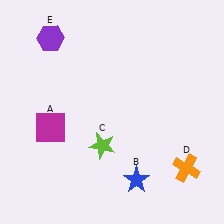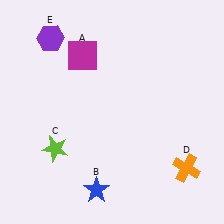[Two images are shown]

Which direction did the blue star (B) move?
The blue star (B) moved left.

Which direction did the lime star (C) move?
The lime star (C) moved left.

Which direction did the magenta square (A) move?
The magenta square (A) moved up.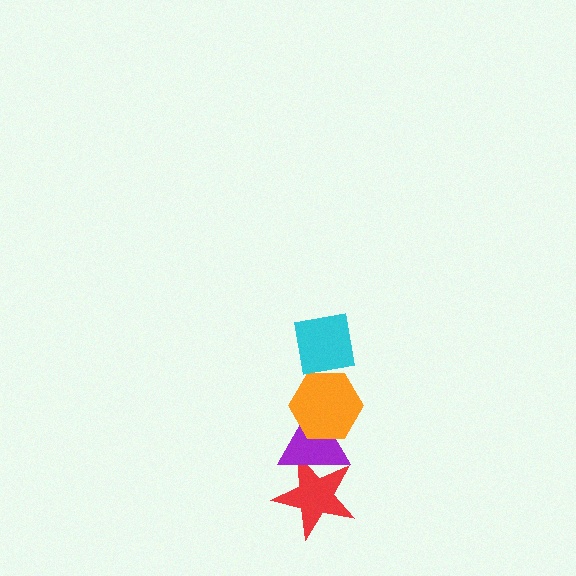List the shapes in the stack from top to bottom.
From top to bottom: the cyan square, the orange hexagon, the purple triangle, the red star.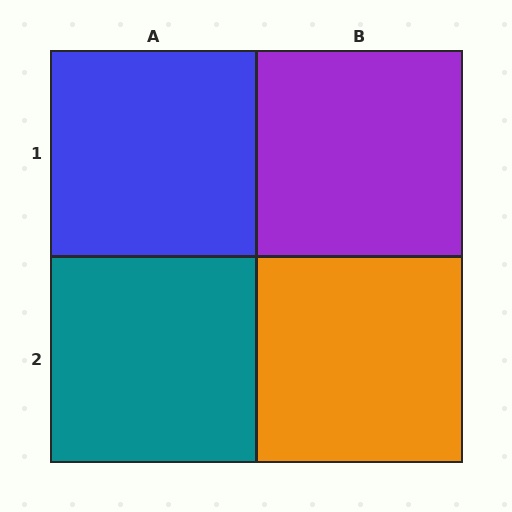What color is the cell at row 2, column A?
Teal.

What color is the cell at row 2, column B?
Orange.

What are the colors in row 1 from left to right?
Blue, purple.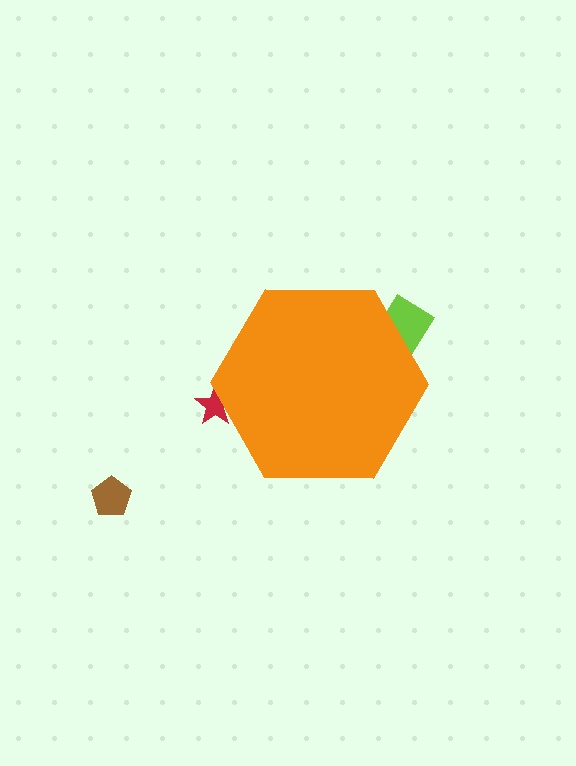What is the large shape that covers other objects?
An orange hexagon.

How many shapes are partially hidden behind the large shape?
2 shapes are partially hidden.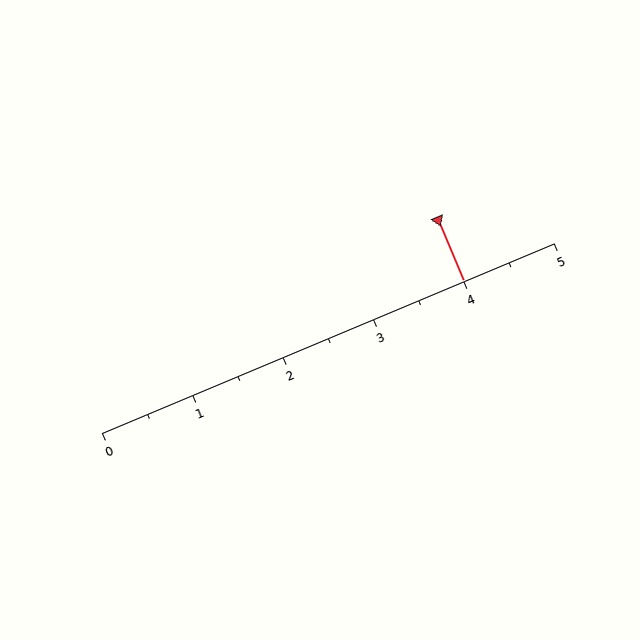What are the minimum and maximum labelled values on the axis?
The axis runs from 0 to 5.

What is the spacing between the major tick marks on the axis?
The major ticks are spaced 1 apart.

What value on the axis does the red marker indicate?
The marker indicates approximately 4.